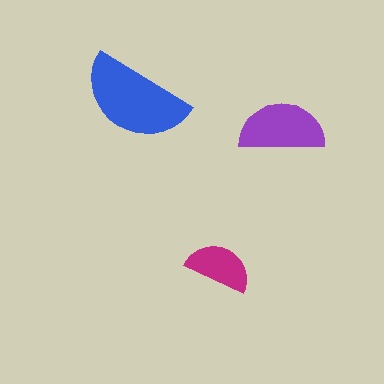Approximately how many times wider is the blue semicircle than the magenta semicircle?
About 1.5 times wider.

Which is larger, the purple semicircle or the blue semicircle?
The blue one.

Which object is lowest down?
The magenta semicircle is bottommost.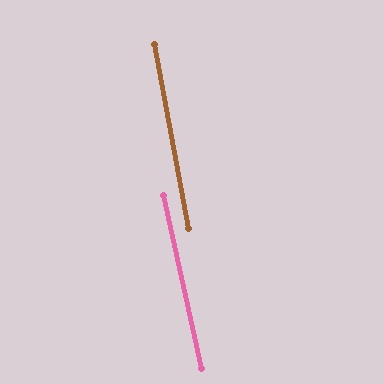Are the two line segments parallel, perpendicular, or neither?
Parallel — their directions differ by only 1.8°.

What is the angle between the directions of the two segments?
Approximately 2 degrees.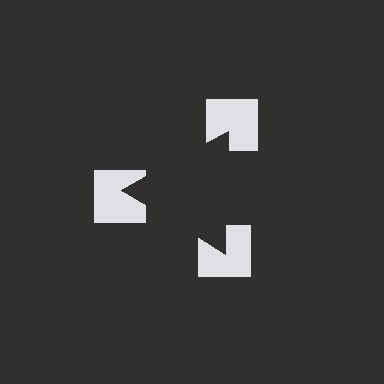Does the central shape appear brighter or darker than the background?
It typically appears slightly darker than the background, even though no actual brightness change is drawn.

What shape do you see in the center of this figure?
An illusory triangle — its edges are inferred from the aligned wedge cuts in the notched squares, not physically drawn.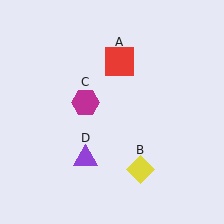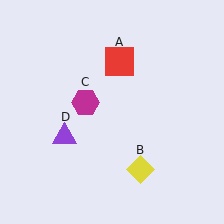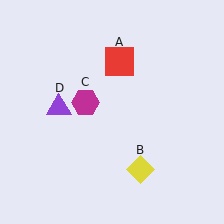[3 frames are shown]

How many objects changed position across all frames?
1 object changed position: purple triangle (object D).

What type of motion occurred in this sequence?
The purple triangle (object D) rotated clockwise around the center of the scene.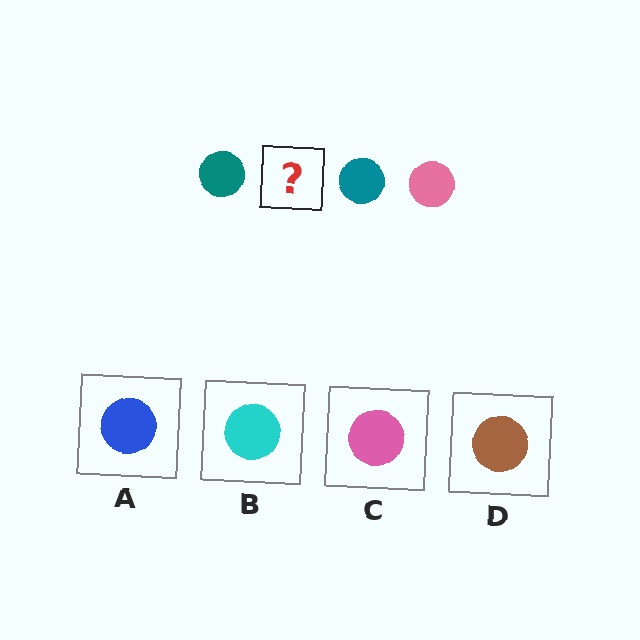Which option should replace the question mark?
Option C.